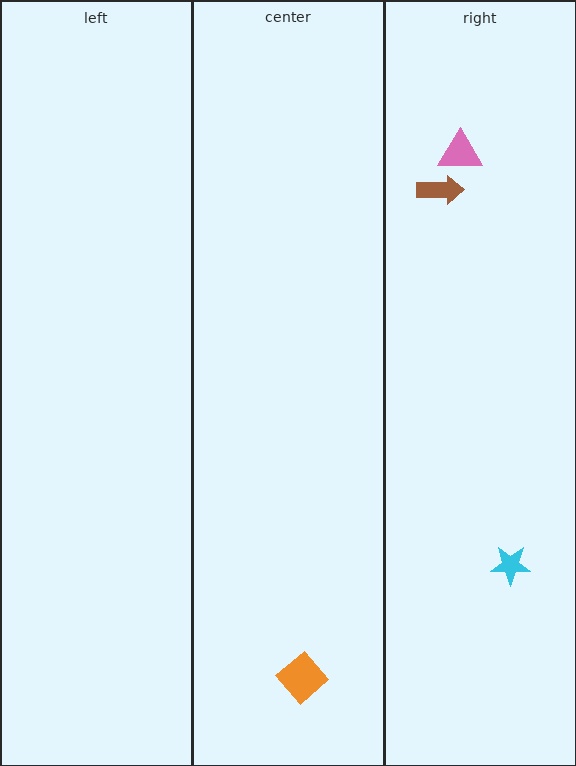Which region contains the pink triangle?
The right region.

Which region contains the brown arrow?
The right region.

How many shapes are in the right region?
3.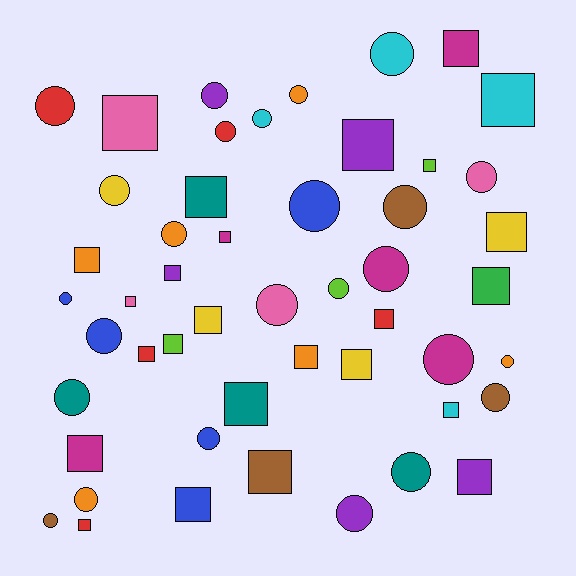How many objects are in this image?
There are 50 objects.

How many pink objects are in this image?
There are 4 pink objects.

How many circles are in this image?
There are 25 circles.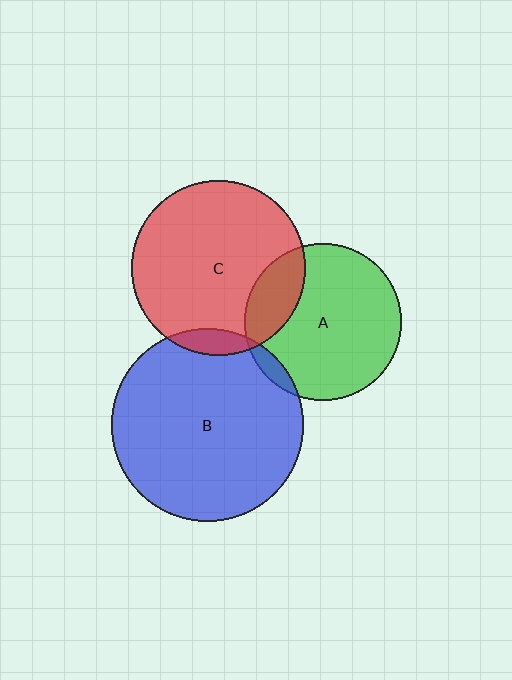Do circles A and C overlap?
Yes.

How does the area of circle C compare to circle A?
Approximately 1.2 times.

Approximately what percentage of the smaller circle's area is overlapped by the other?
Approximately 20%.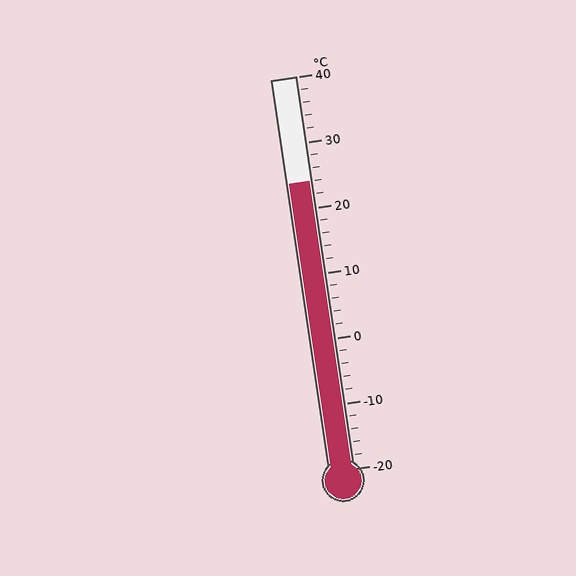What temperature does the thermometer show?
The thermometer shows approximately 24°C.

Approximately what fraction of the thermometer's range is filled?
The thermometer is filled to approximately 75% of its range.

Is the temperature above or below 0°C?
The temperature is above 0°C.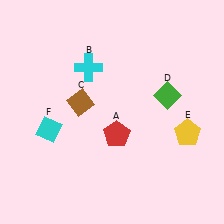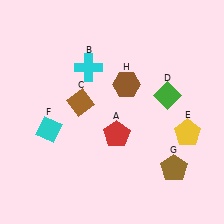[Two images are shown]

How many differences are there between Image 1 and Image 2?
There are 2 differences between the two images.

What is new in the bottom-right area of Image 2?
A brown pentagon (G) was added in the bottom-right area of Image 2.